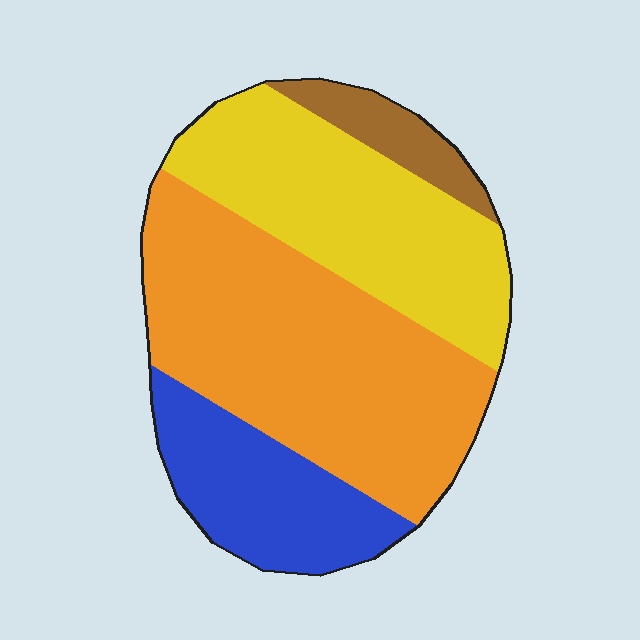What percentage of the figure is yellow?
Yellow takes up about one third (1/3) of the figure.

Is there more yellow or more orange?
Orange.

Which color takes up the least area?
Brown, at roughly 5%.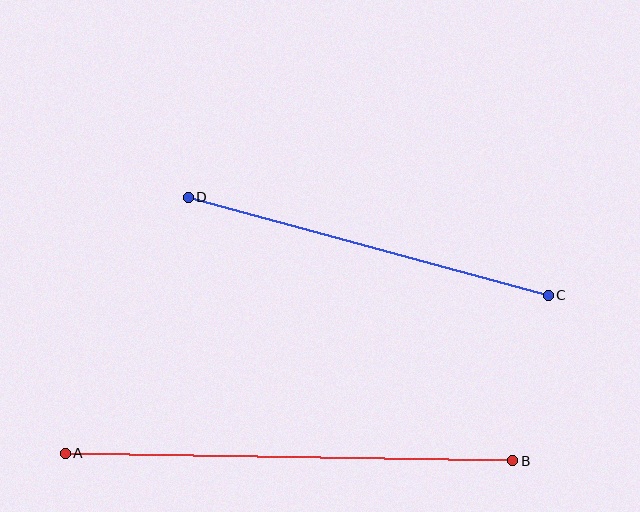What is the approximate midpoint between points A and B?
The midpoint is at approximately (289, 457) pixels.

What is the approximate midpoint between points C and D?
The midpoint is at approximately (368, 246) pixels.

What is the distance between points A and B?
The distance is approximately 447 pixels.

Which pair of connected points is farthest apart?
Points A and B are farthest apart.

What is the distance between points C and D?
The distance is approximately 373 pixels.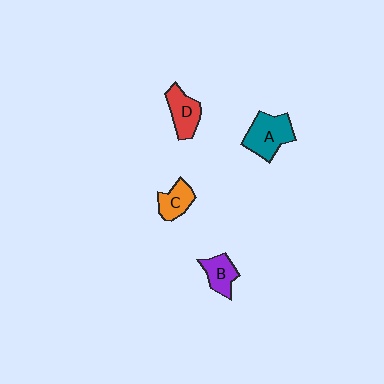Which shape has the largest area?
Shape A (teal).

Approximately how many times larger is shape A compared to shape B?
Approximately 1.6 times.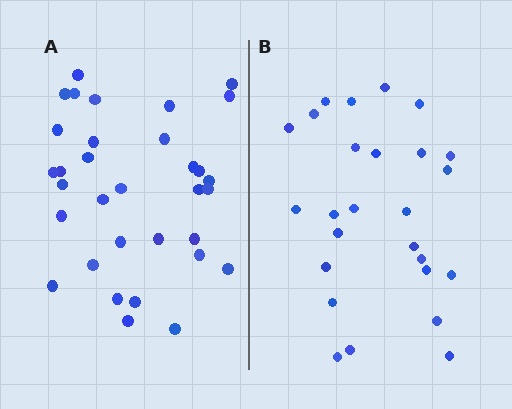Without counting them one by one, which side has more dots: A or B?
Region A (the left region) has more dots.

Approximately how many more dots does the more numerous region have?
Region A has roughly 8 or so more dots than region B.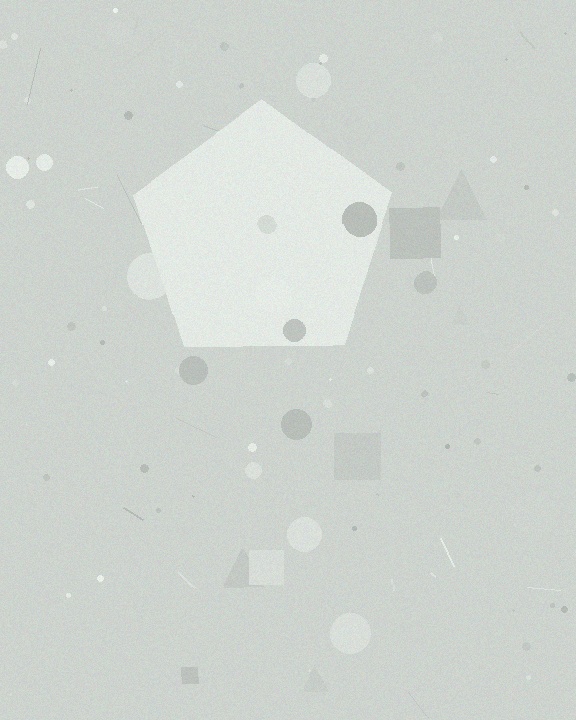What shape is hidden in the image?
A pentagon is hidden in the image.